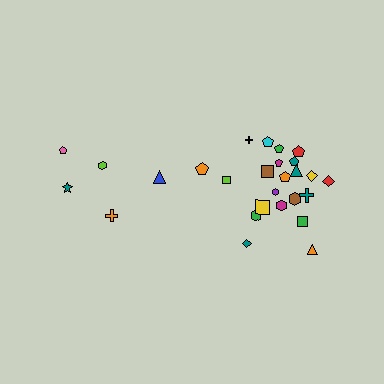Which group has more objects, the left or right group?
The right group.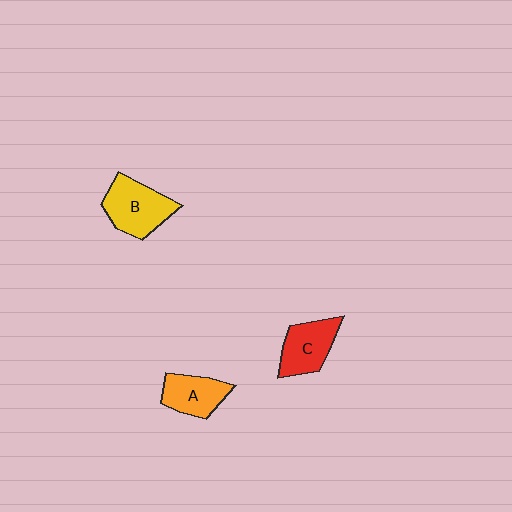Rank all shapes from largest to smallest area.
From largest to smallest: B (yellow), C (red), A (orange).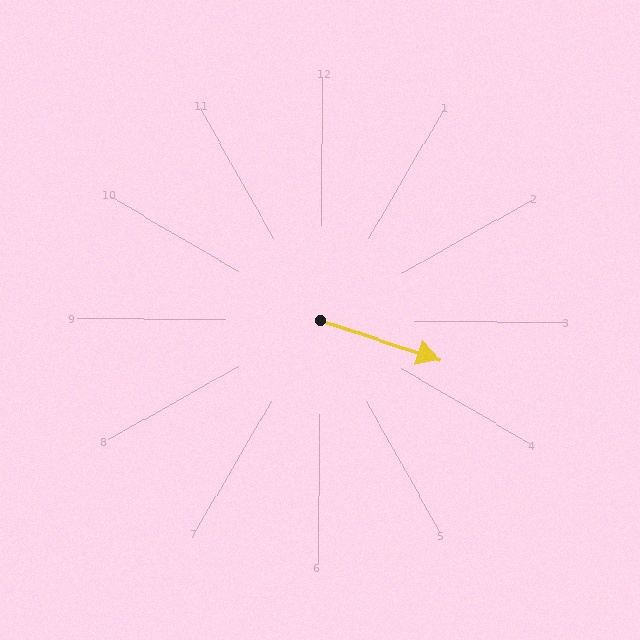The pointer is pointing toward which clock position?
Roughly 4 o'clock.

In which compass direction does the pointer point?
East.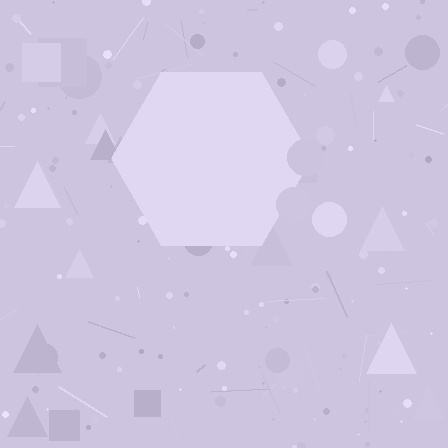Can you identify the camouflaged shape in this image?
The camouflaged shape is a hexagon.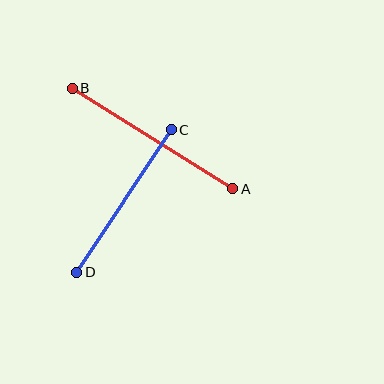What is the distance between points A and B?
The distance is approximately 189 pixels.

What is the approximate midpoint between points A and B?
The midpoint is at approximately (153, 139) pixels.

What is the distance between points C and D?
The distance is approximately 171 pixels.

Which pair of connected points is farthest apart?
Points A and B are farthest apart.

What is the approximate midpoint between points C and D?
The midpoint is at approximately (124, 201) pixels.